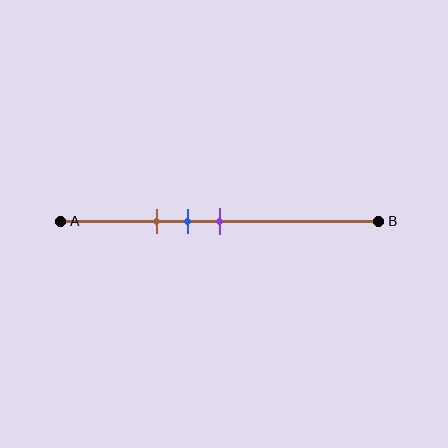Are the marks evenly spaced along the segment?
Yes, the marks are approximately evenly spaced.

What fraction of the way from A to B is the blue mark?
The blue mark is approximately 40% (0.4) of the way from A to B.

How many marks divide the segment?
There are 3 marks dividing the segment.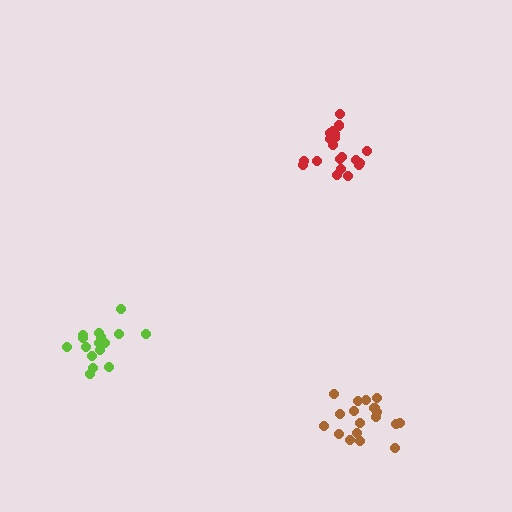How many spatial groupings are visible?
There are 3 spatial groupings.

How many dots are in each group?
Group 1: 20 dots, Group 2: 18 dots, Group 3: 16 dots (54 total).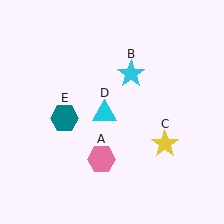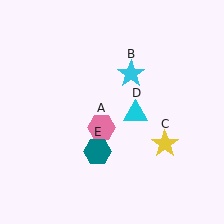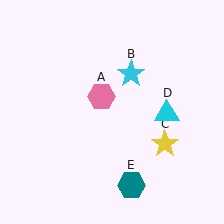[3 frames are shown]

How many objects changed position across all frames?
3 objects changed position: pink hexagon (object A), cyan triangle (object D), teal hexagon (object E).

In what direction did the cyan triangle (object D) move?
The cyan triangle (object D) moved right.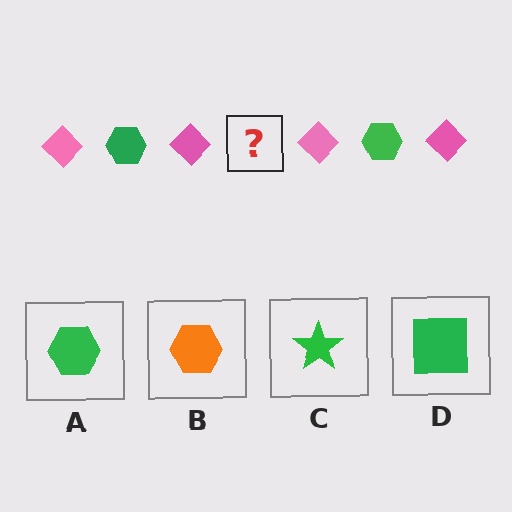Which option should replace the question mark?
Option A.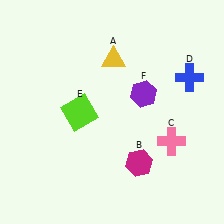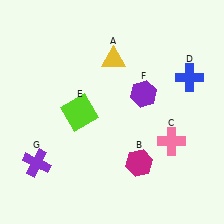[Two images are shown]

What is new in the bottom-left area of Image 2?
A purple cross (G) was added in the bottom-left area of Image 2.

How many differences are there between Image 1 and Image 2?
There is 1 difference between the two images.